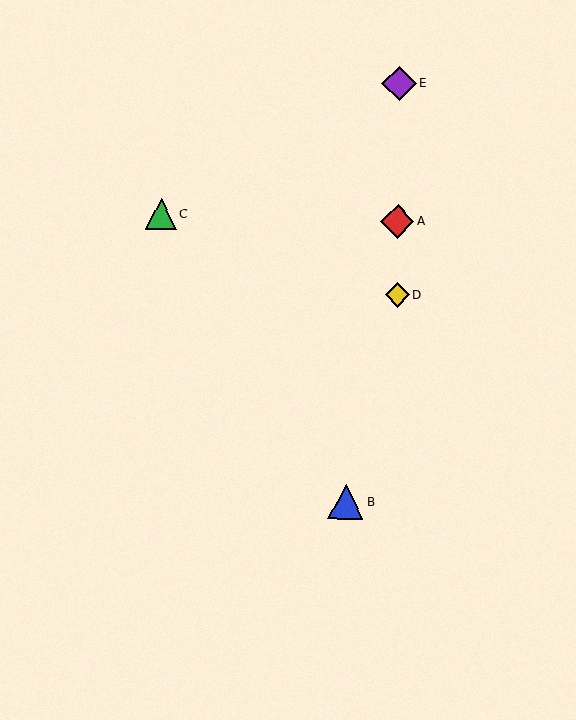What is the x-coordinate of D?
Object D is at x≈397.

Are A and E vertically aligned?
Yes, both are at x≈398.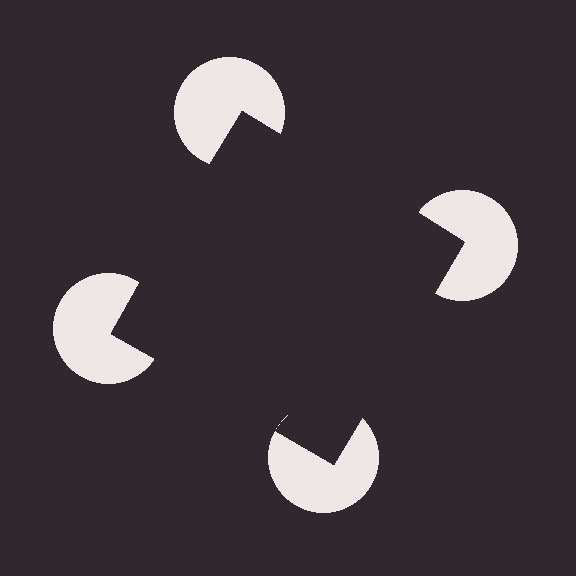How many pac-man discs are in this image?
There are 4 — one at each vertex of the illusory square.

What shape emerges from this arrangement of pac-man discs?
An illusory square — its edges are inferred from the aligned wedge cuts in the pac-man discs, not physically drawn.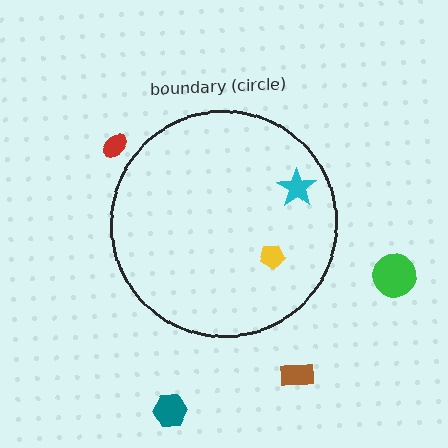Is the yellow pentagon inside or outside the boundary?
Inside.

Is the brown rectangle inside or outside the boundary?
Outside.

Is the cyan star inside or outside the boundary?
Inside.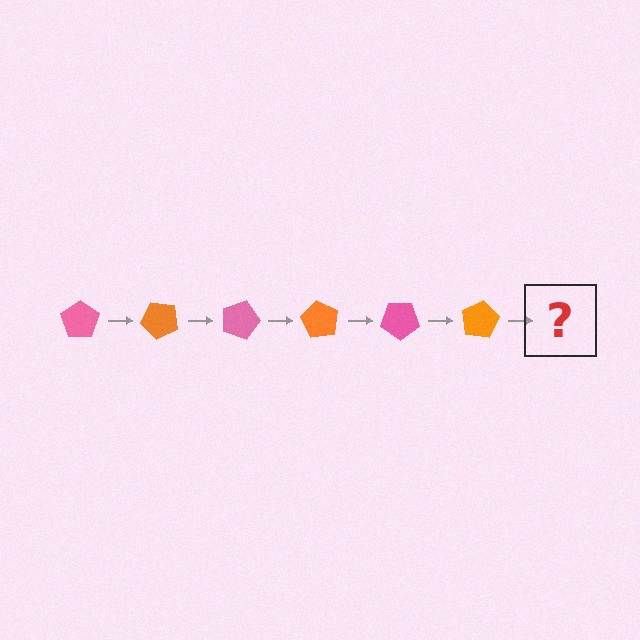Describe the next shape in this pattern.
It should be a pink pentagon, rotated 270 degrees from the start.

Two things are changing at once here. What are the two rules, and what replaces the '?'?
The two rules are that it rotates 45 degrees each step and the color cycles through pink and orange. The '?' should be a pink pentagon, rotated 270 degrees from the start.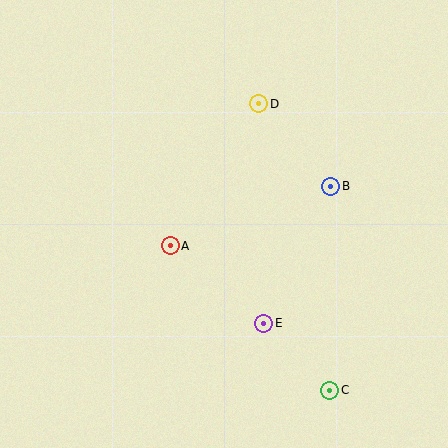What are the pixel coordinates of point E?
Point E is at (264, 323).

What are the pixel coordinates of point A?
Point A is at (170, 246).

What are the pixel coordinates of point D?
Point D is at (259, 104).